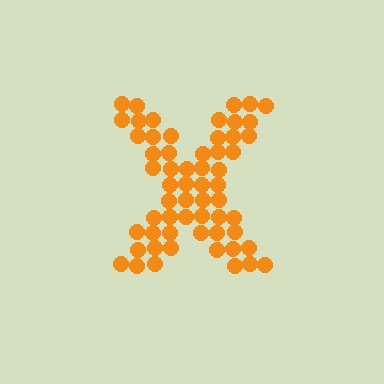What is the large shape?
The large shape is the letter X.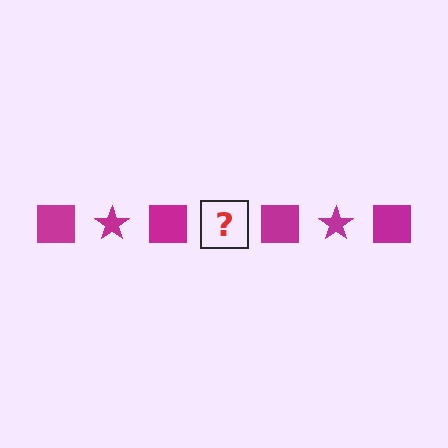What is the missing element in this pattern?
The missing element is a magenta star.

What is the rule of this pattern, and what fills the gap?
The rule is that the pattern cycles through square, star shapes in magenta. The gap should be filled with a magenta star.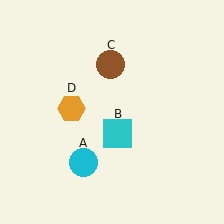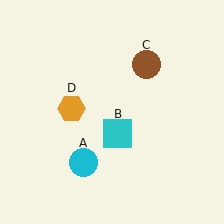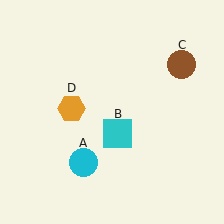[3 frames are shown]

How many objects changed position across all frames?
1 object changed position: brown circle (object C).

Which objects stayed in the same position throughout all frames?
Cyan circle (object A) and cyan square (object B) and orange hexagon (object D) remained stationary.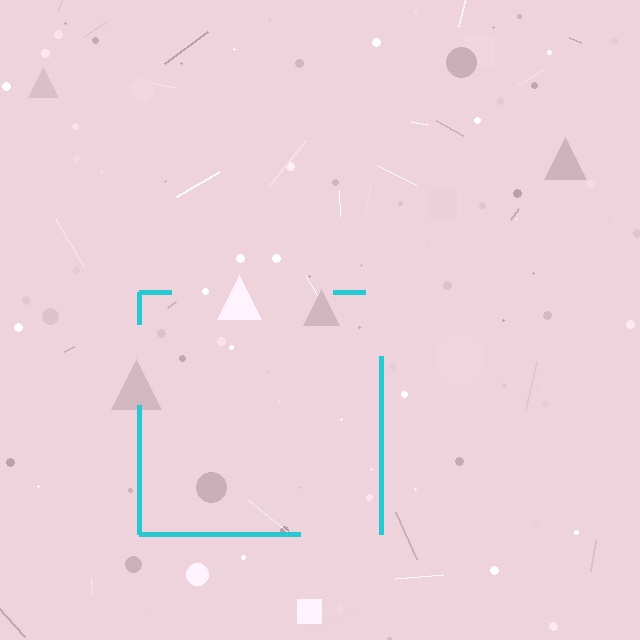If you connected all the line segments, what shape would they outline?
They would outline a square.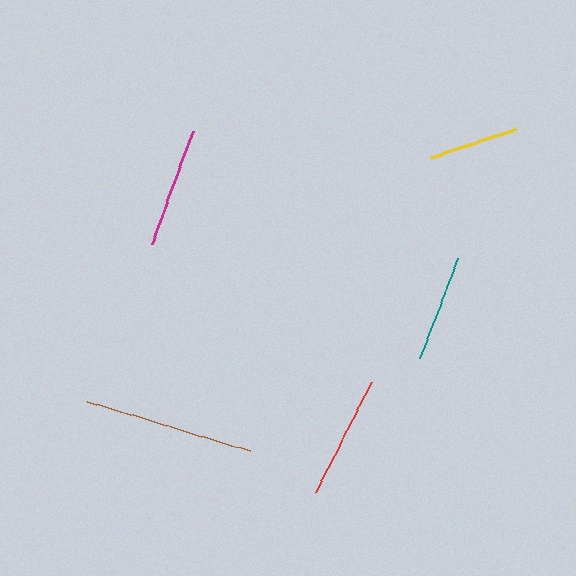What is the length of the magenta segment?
The magenta segment is approximately 120 pixels long.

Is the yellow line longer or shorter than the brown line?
The brown line is longer than the yellow line.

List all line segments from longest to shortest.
From longest to shortest: brown, red, magenta, teal, yellow.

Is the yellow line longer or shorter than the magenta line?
The magenta line is longer than the yellow line.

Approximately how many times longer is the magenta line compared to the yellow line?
The magenta line is approximately 1.4 times the length of the yellow line.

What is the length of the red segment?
The red segment is approximately 125 pixels long.